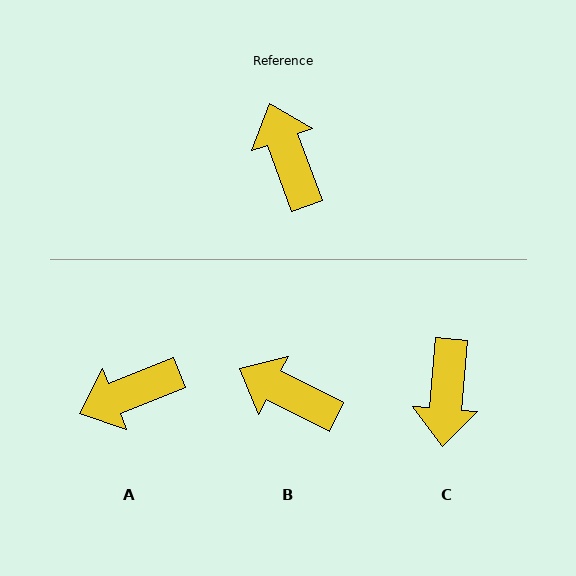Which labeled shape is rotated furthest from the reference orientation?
C, about 155 degrees away.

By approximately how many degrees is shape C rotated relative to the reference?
Approximately 155 degrees counter-clockwise.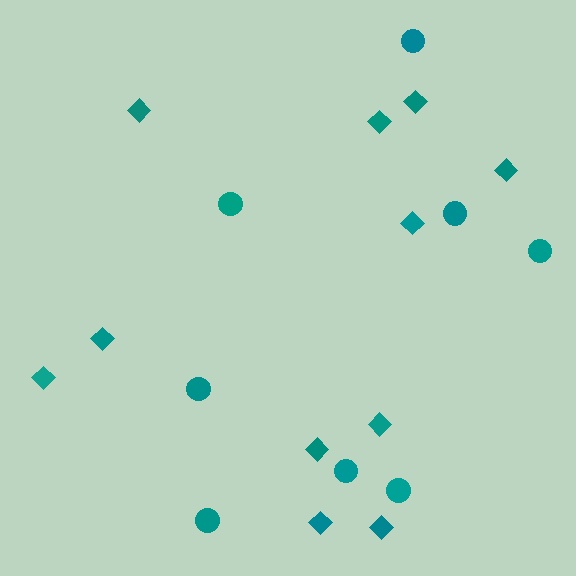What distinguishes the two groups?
There are 2 groups: one group of diamonds (11) and one group of circles (8).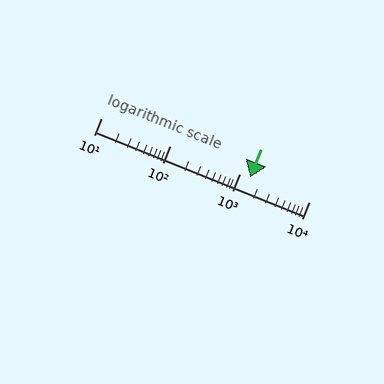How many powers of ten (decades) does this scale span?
The scale spans 3 decades, from 10 to 10000.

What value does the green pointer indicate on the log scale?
The pointer indicates approximately 1400.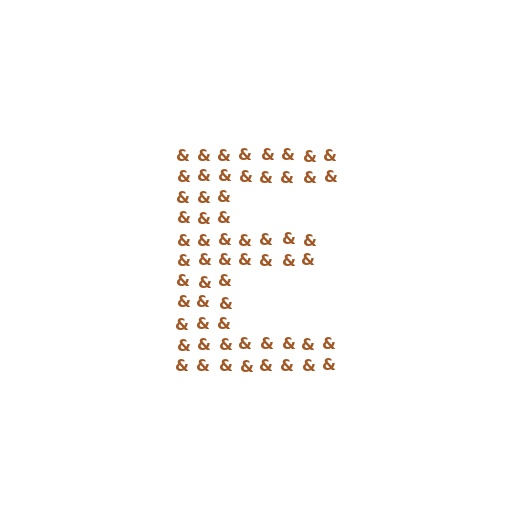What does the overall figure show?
The overall figure shows the letter E.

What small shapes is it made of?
It is made of small ampersands.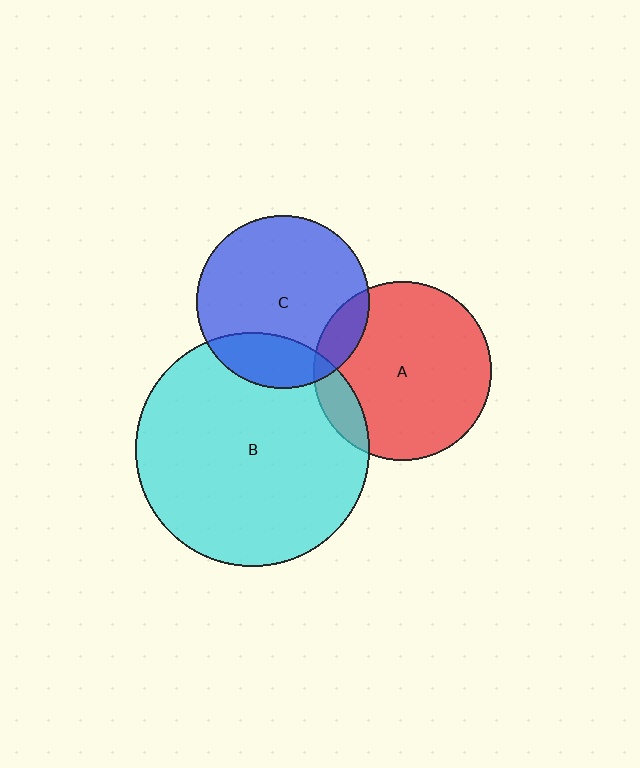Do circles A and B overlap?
Yes.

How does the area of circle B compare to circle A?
Approximately 1.7 times.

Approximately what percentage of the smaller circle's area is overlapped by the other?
Approximately 10%.